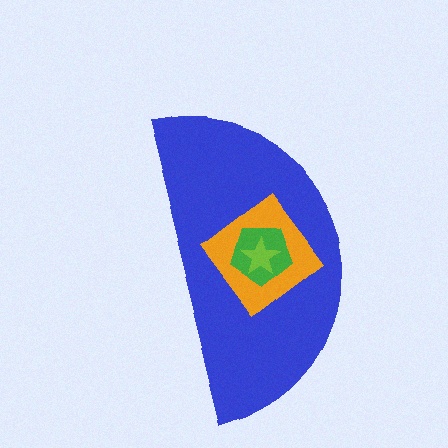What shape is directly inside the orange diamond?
The green pentagon.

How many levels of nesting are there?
4.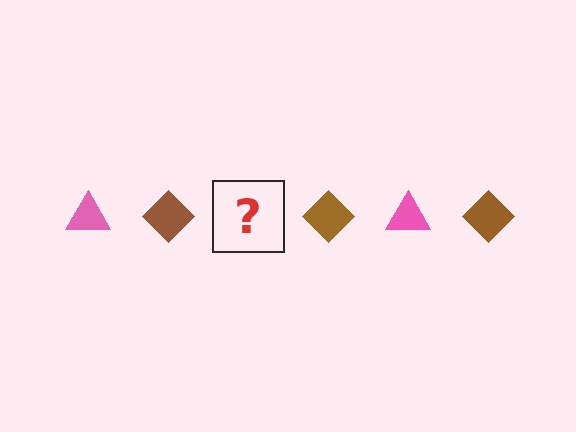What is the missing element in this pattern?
The missing element is a pink triangle.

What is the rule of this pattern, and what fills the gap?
The rule is that the pattern alternates between pink triangle and brown diamond. The gap should be filled with a pink triangle.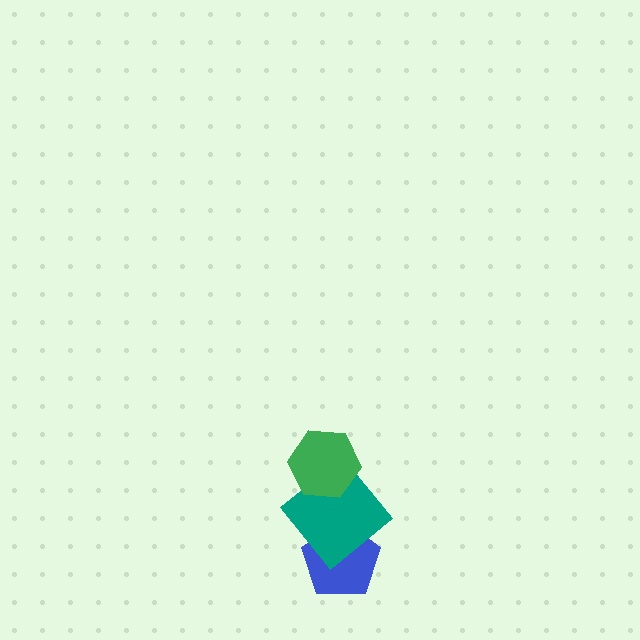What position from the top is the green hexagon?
The green hexagon is 1st from the top.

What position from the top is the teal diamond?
The teal diamond is 2nd from the top.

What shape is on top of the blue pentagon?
The teal diamond is on top of the blue pentagon.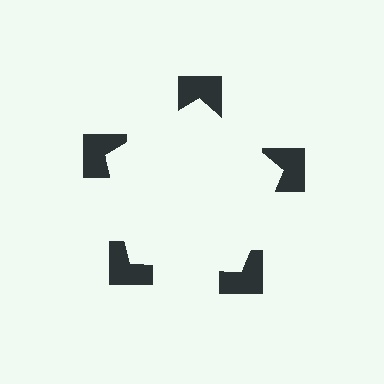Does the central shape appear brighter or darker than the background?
It typically appears slightly brighter than the background, even though no actual brightness change is drawn.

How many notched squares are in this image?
There are 5 — one at each vertex of the illusory pentagon.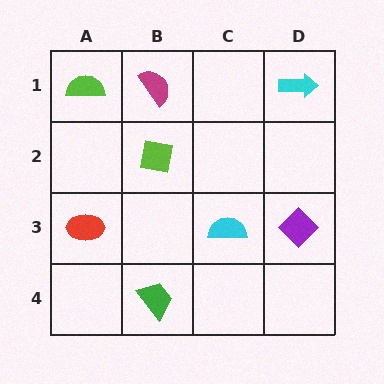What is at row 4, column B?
A green trapezoid.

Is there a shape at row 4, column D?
No, that cell is empty.